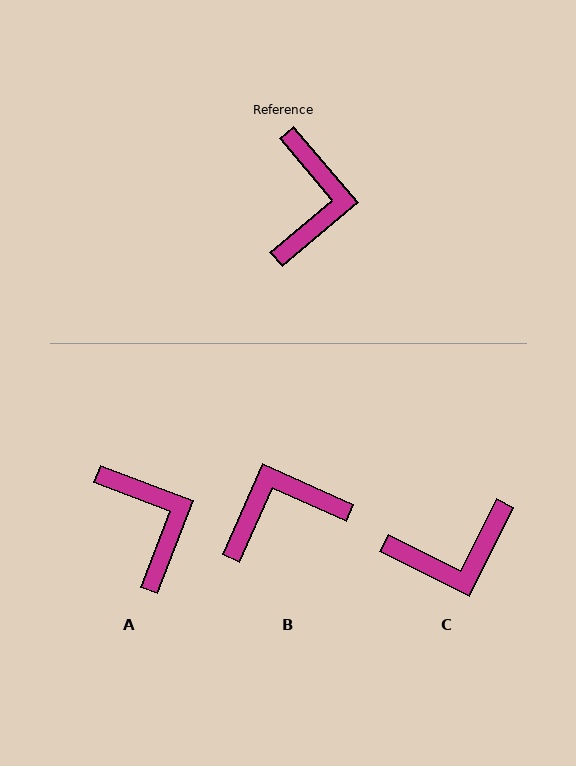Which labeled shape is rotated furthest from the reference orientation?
B, about 116 degrees away.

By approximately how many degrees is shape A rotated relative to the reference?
Approximately 29 degrees counter-clockwise.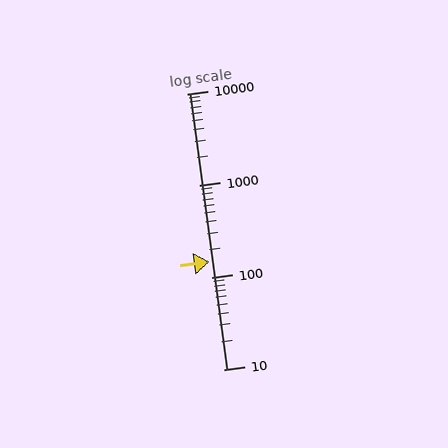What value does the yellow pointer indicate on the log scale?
The pointer indicates approximately 150.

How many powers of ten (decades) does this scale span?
The scale spans 3 decades, from 10 to 10000.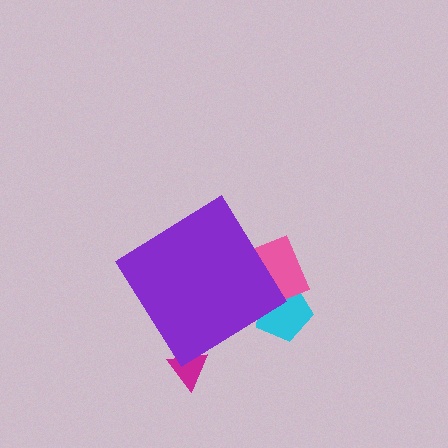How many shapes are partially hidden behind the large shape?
3 shapes are partially hidden.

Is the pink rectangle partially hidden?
Yes, the pink rectangle is partially hidden behind the purple diamond.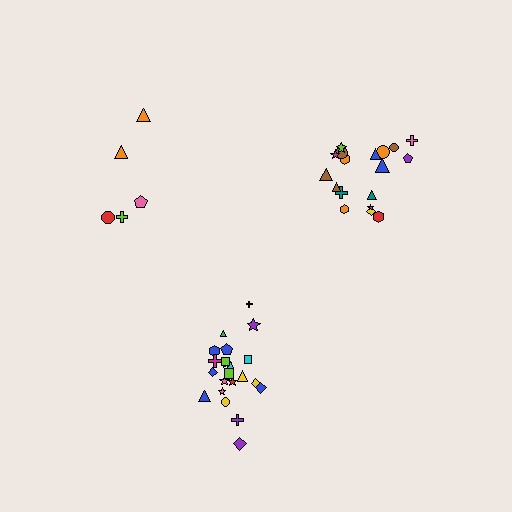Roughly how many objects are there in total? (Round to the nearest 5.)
Roughly 45 objects in total.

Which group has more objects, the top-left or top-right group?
The top-right group.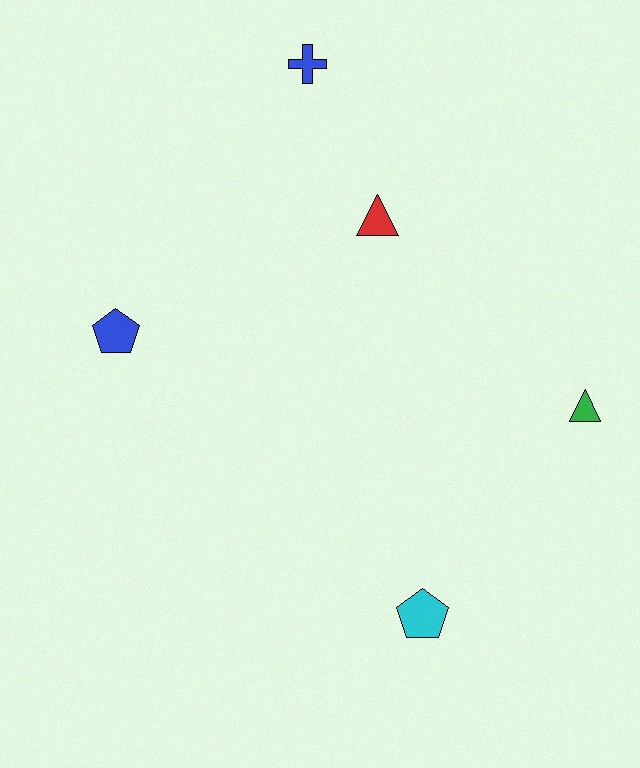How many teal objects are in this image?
There are no teal objects.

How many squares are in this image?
There are no squares.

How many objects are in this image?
There are 5 objects.